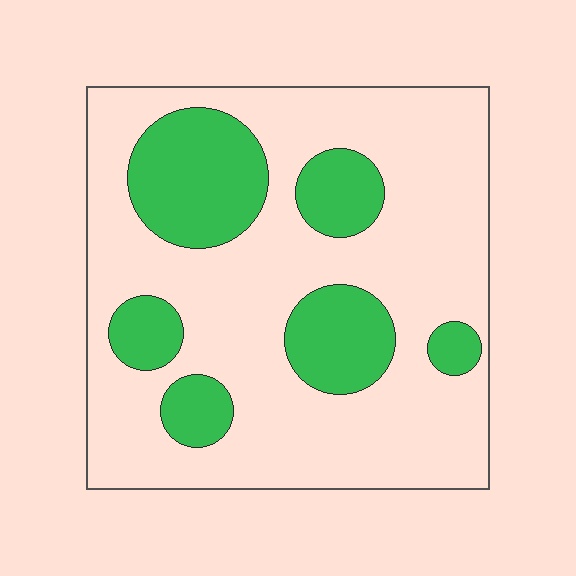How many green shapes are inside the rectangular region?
6.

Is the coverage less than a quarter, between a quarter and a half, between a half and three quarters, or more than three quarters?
Between a quarter and a half.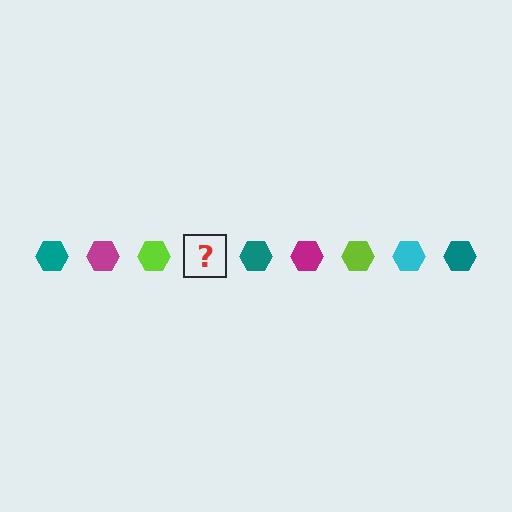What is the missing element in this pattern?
The missing element is a cyan hexagon.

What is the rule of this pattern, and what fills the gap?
The rule is that the pattern cycles through teal, magenta, lime, cyan hexagons. The gap should be filled with a cyan hexagon.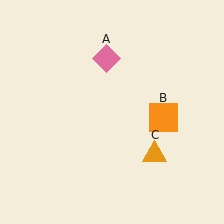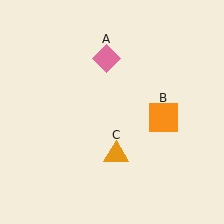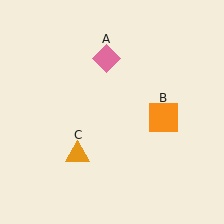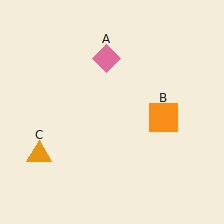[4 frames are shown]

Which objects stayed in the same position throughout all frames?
Pink diamond (object A) and orange square (object B) remained stationary.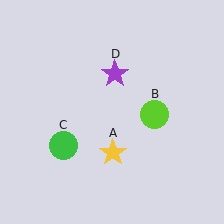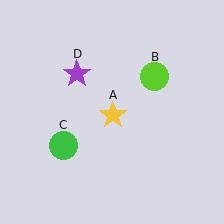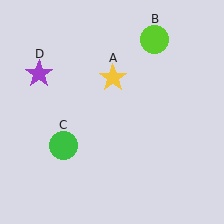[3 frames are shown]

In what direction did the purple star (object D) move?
The purple star (object D) moved left.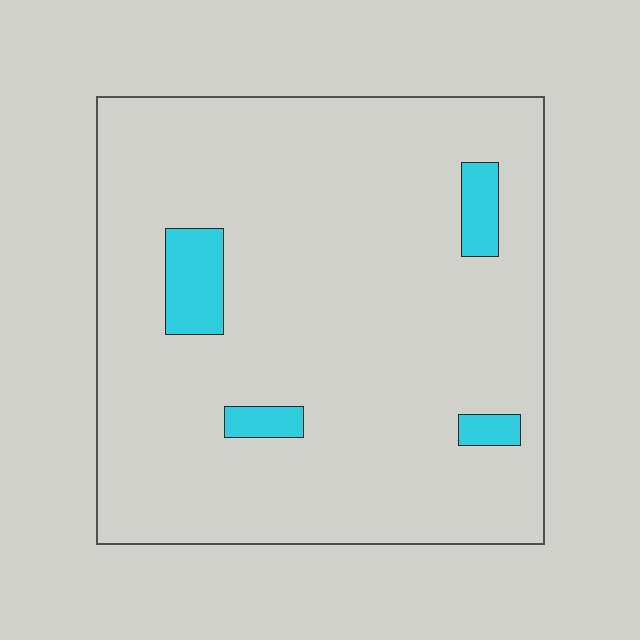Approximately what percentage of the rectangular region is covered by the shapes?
Approximately 5%.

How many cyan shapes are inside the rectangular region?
4.